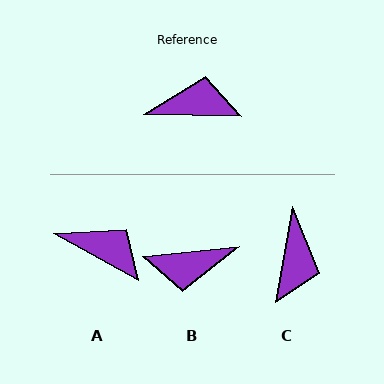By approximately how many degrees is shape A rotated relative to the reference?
Approximately 28 degrees clockwise.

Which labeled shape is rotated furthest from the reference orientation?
B, about 173 degrees away.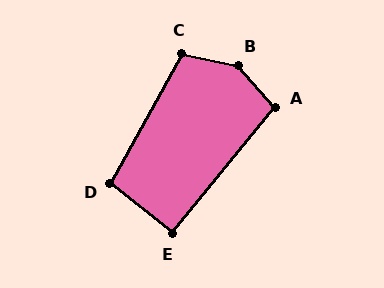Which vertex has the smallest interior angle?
E, at approximately 91 degrees.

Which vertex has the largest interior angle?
B, at approximately 143 degrees.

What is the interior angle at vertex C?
Approximately 107 degrees (obtuse).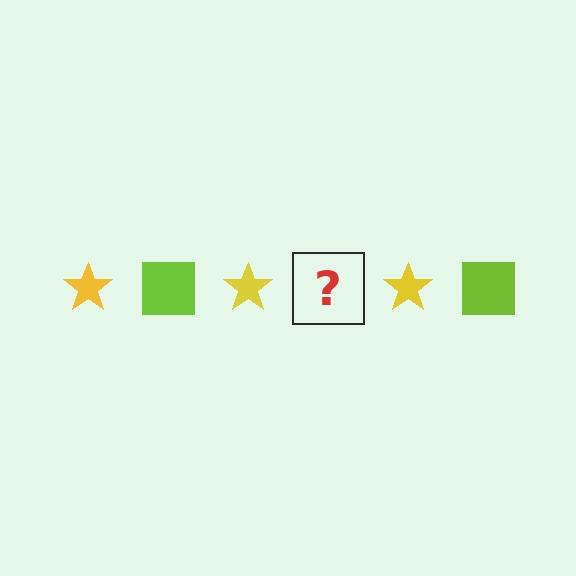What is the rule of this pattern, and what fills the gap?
The rule is that the pattern alternates between yellow star and lime square. The gap should be filled with a lime square.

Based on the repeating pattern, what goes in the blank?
The blank should be a lime square.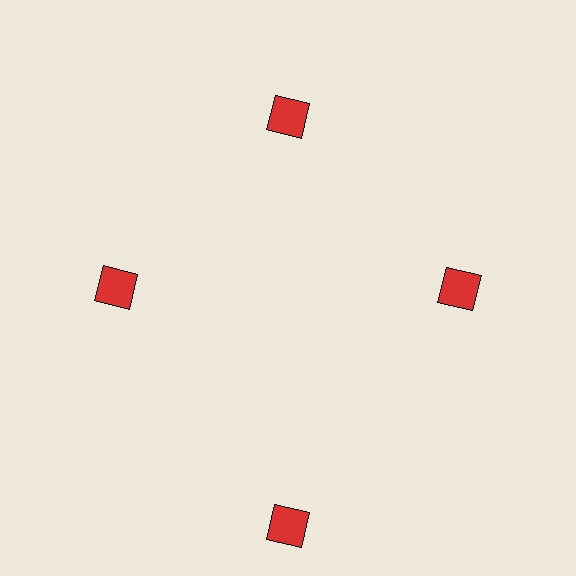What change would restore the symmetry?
The symmetry would be restored by moving it inward, back onto the ring so that all 4 squares sit at equal angles and equal distance from the center.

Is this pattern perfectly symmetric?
No. The 4 red squares are arranged in a ring, but one element near the 6 o'clock position is pushed outward from the center, breaking the 4-fold rotational symmetry.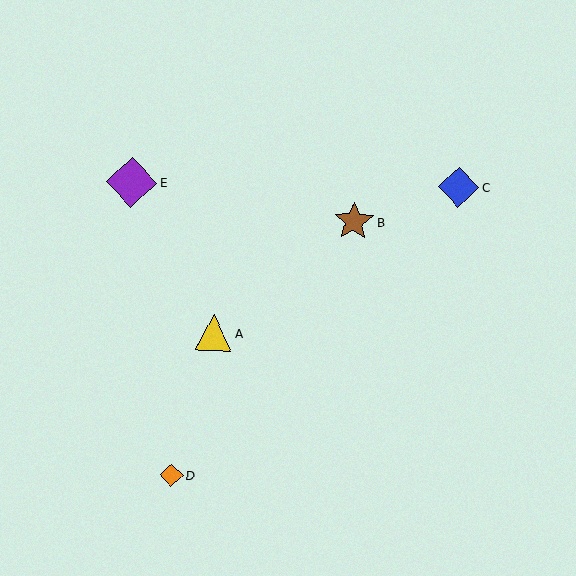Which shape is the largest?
The purple diamond (labeled E) is the largest.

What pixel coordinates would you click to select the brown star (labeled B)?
Click at (354, 221) to select the brown star B.